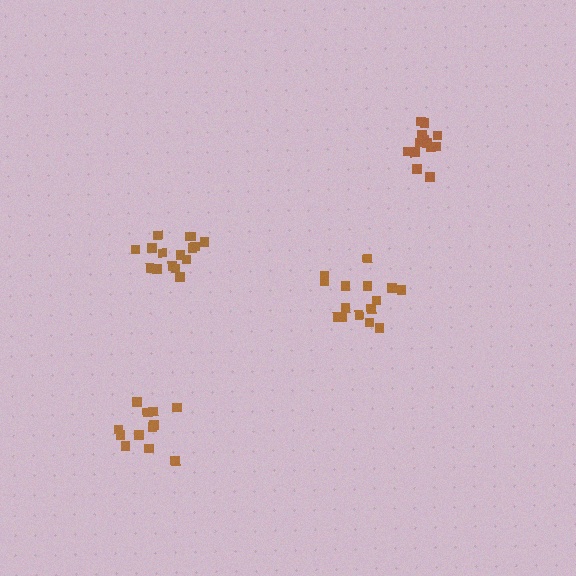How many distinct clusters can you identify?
There are 4 distinct clusters.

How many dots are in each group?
Group 1: 13 dots, Group 2: 16 dots, Group 3: 12 dots, Group 4: 16 dots (57 total).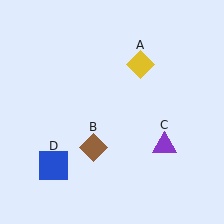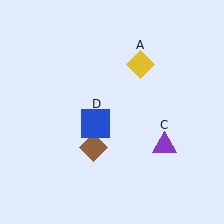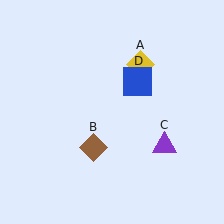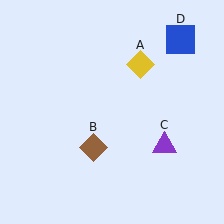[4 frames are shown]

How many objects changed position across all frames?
1 object changed position: blue square (object D).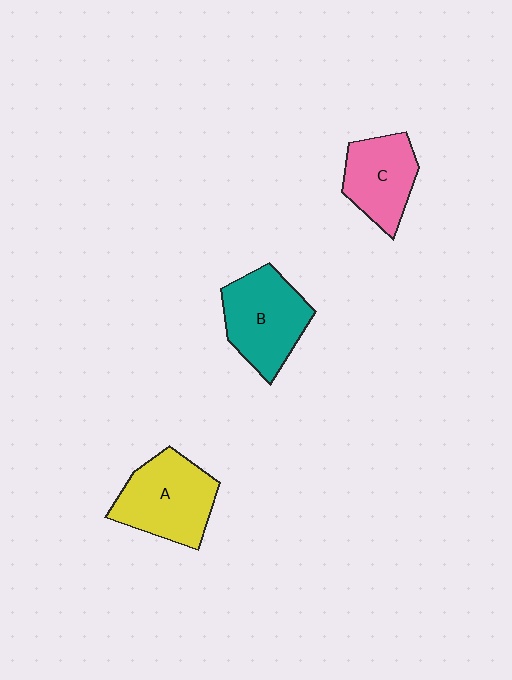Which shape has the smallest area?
Shape C (pink).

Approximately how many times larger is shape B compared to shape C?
Approximately 1.2 times.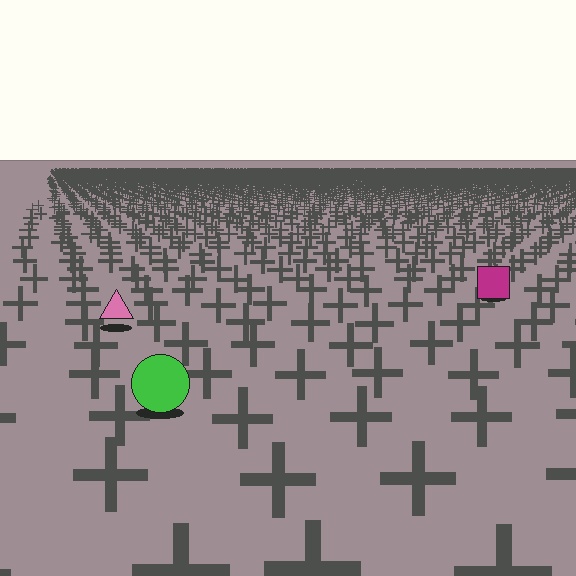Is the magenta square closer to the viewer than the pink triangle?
No. The pink triangle is closer — you can tell from the texture gradient: the ground texture is coarser near it.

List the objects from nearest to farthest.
From nearest to farthest: the green circle, the pink triangle, the magenta square.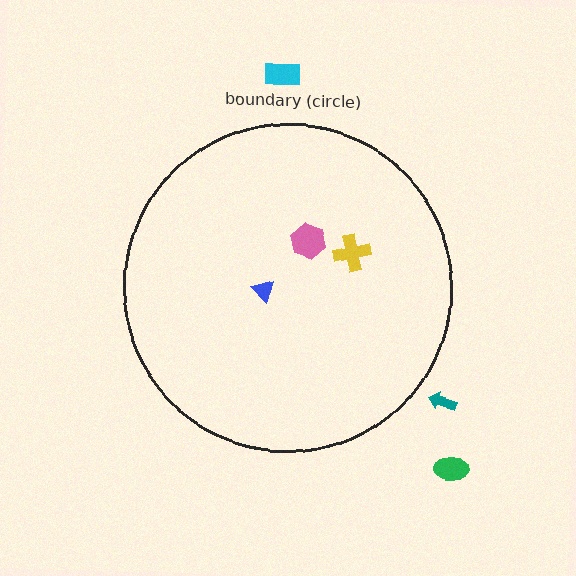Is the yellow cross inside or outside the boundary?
Inside.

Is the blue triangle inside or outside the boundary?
Inside.